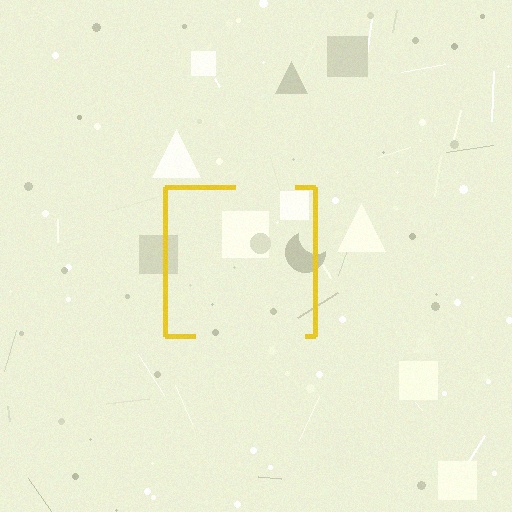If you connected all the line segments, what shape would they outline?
They would outline a square.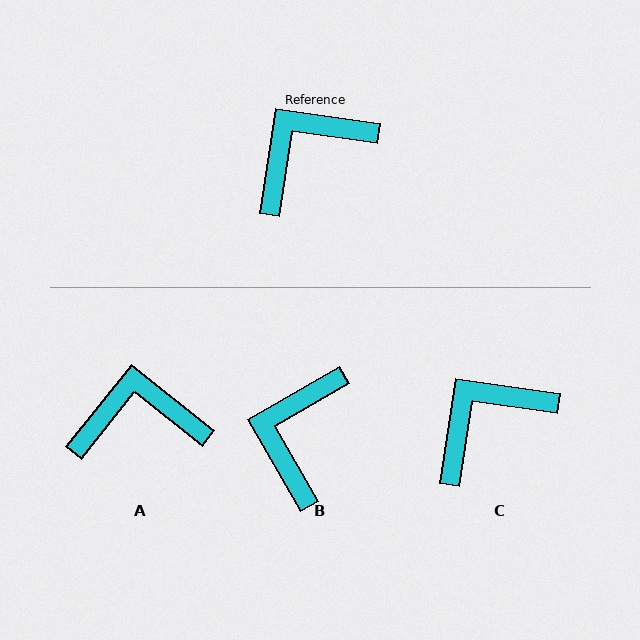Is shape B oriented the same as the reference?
No, it is off by about 38 degrees.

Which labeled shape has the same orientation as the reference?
C.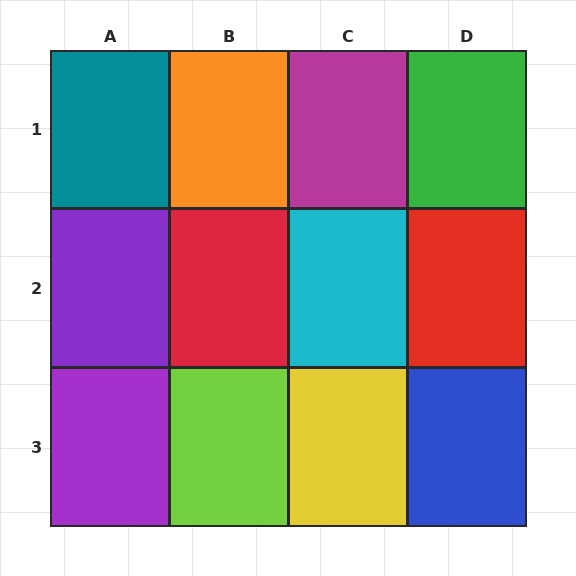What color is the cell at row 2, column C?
Cyan.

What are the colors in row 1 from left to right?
Teal, orange, magenta, green.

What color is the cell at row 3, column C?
Yellow.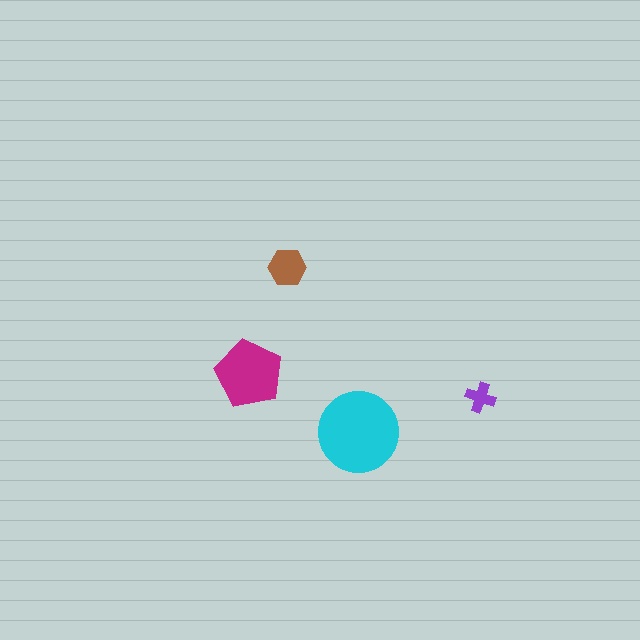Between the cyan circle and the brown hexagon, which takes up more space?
The cyan circle.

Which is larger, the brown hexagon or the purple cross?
The brown hexagon.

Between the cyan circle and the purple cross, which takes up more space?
The cyan circle.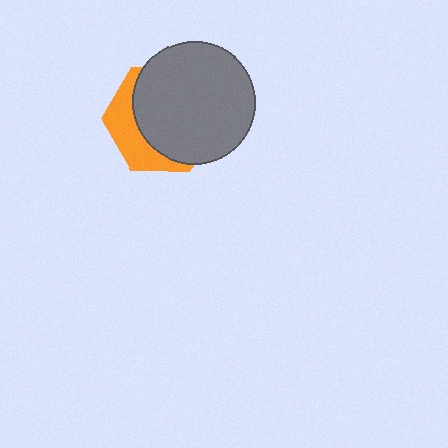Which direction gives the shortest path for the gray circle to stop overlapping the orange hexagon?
Moving toward the upper-right gives the shortest separation.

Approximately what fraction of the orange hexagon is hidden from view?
Roughly 68% of the orange hexagon is hidden behind the gray circle.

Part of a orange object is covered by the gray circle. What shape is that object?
It is a hexagon.